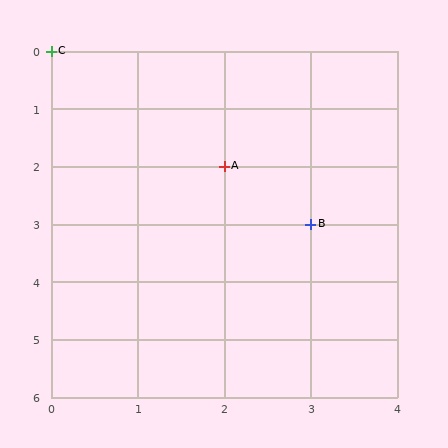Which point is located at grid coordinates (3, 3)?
Point B is at (3, 3).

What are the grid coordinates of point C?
Point C is at grid coordinates (0, 0).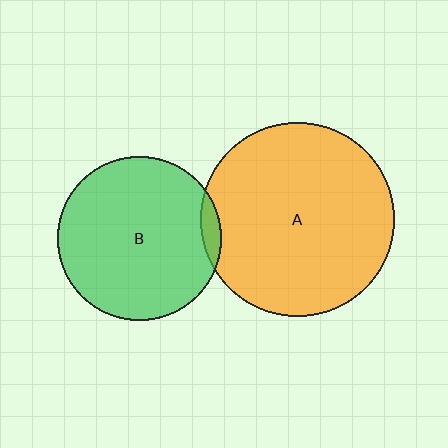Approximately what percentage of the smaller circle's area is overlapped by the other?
Approximately 5%.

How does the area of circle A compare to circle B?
Approximately 1.4 times.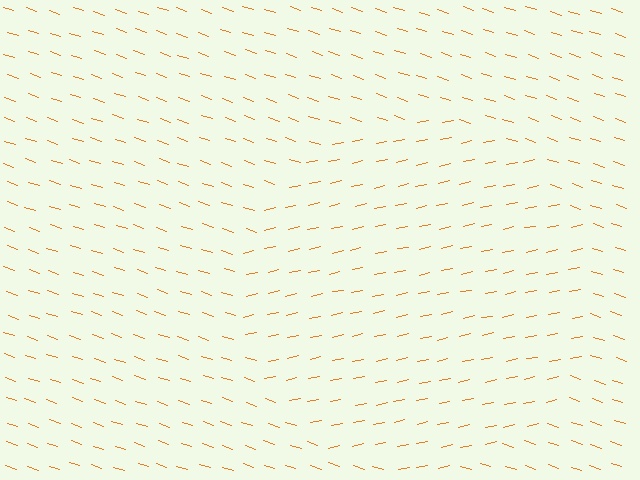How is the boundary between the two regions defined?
The boundary is defined purely by a change in line orientation (approximately 31 degrees difference). All lines are the same color and thickness.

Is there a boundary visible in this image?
Yes, there is a texture boundary formed by a change in line orientation.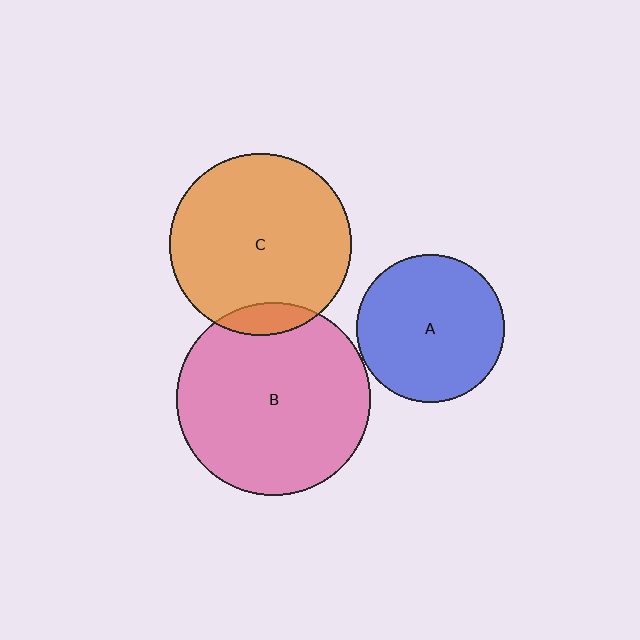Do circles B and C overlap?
Yes.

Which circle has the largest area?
Circle B (pink).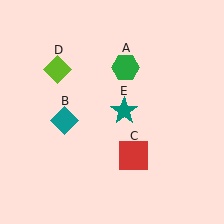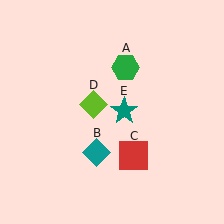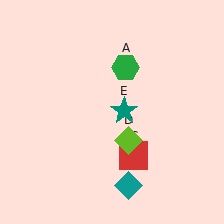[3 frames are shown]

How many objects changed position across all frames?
2 objects changed position: teal diamond (object B), lime diamond (object D).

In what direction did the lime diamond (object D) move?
The lime diamond (object D) moved down and to the right.